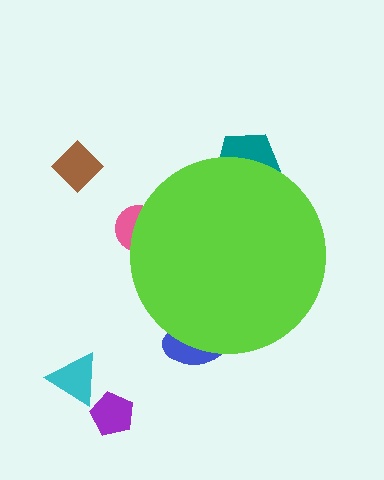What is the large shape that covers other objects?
A lime circle.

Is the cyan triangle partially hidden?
No, the cyan triangle is fully visible.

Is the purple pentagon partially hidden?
No, the purple pentagon is fully visible.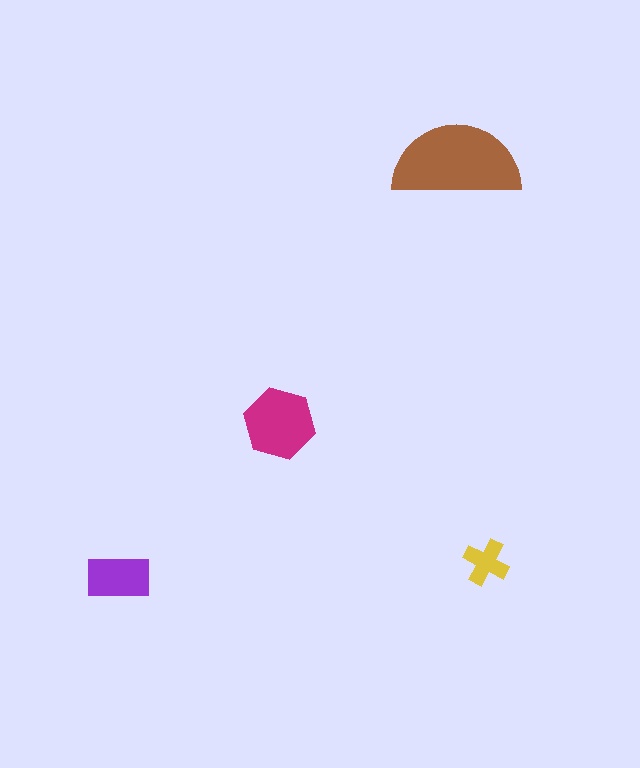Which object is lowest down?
The purple rectangle is bottommost.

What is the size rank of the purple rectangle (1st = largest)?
3rd.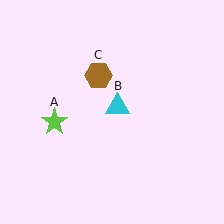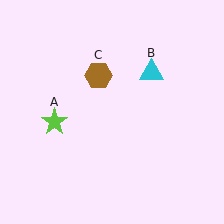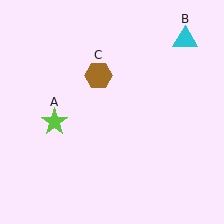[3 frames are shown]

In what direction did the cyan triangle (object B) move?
The cyan triangle (object B) moved up and to the right.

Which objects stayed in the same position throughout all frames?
Lime star (object A) and brown hexagon (object C) remained stationary.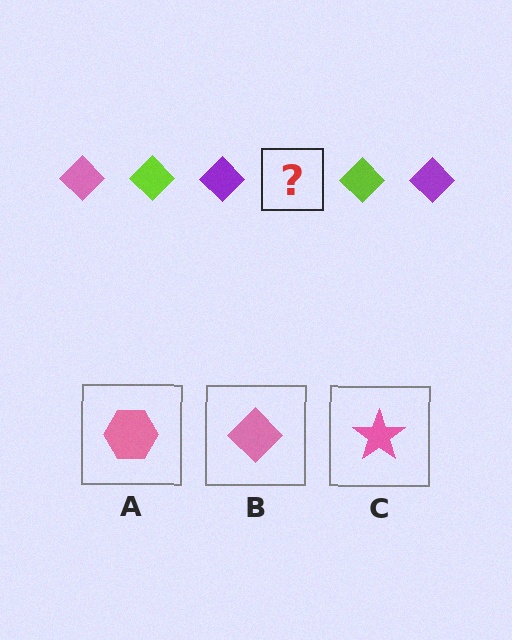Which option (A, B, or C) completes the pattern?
B.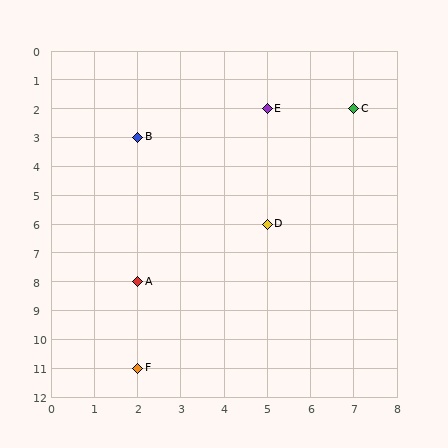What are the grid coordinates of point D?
Point D is at grid coordinates (5, 6).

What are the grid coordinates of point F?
Point F is at grid coordinates (2, 11).